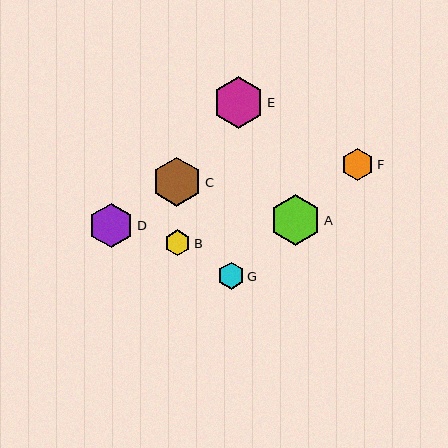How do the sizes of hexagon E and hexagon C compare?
Hexagon E and hexagon C are approximately the same size.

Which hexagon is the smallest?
Hexagon B is the smallest with a size of approximately 26 pixels.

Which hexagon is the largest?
Hexagon E is the largest with a size of approximately 51 pixels.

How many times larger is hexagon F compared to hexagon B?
Hexagon F is approximately 1.3 times the size of hexagon B.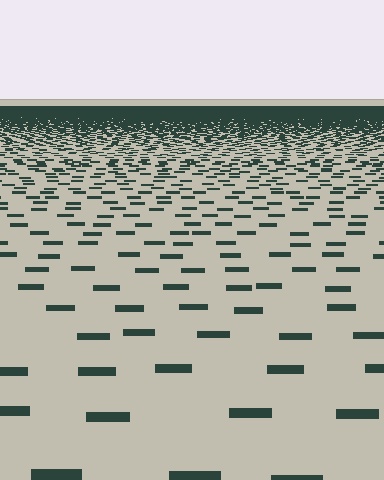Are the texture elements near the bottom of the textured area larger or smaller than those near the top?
Larger. Near the bottom, elements are closer to the viewer and appear at a bigger on-screen size.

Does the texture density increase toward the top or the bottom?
Density increases toward the top.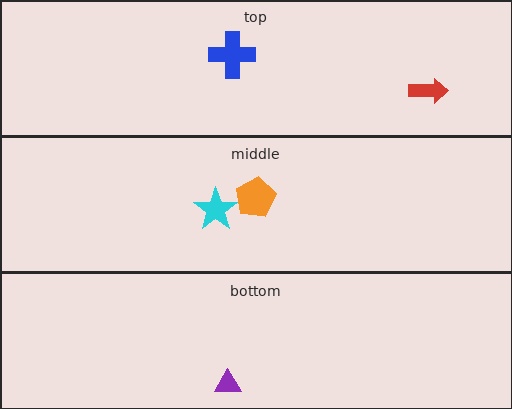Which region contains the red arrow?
The top region.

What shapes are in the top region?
The blue cross, the red arrow.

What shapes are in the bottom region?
The purple triangle.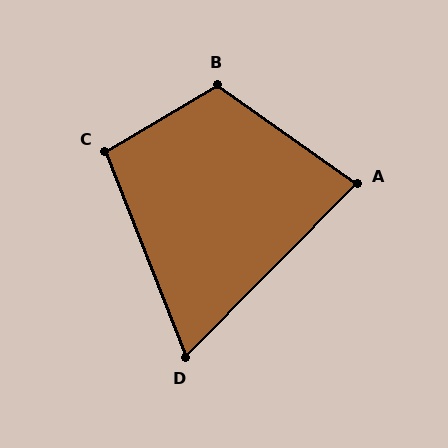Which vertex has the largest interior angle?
B, at approximately 114 degrees.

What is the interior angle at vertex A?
Approximately 81 degrees (acute).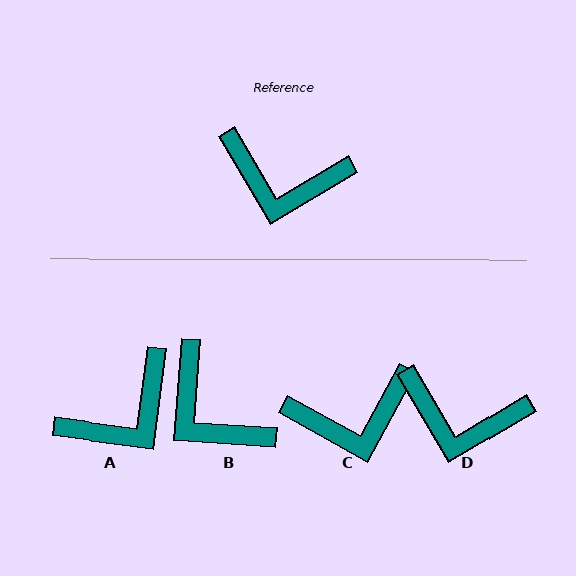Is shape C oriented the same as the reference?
No, it is off by about 31 degrees.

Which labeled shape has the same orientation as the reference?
D.